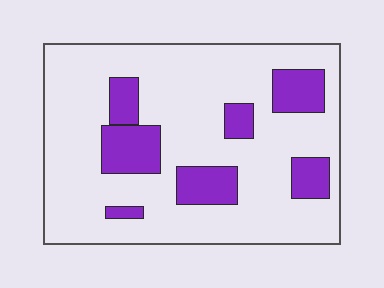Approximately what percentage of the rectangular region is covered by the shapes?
Approximately 20%.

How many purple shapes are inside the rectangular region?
7.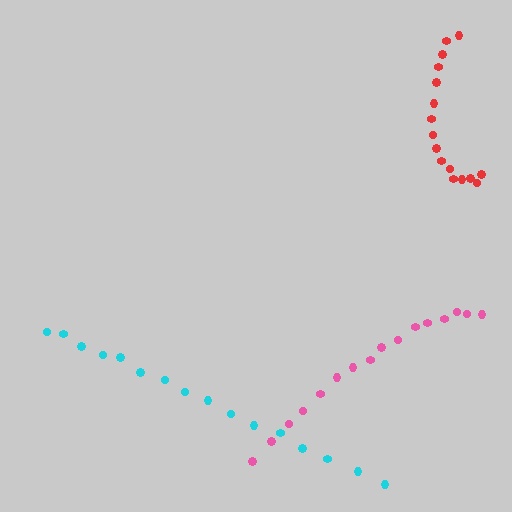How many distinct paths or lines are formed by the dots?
There are 3 distinct paths.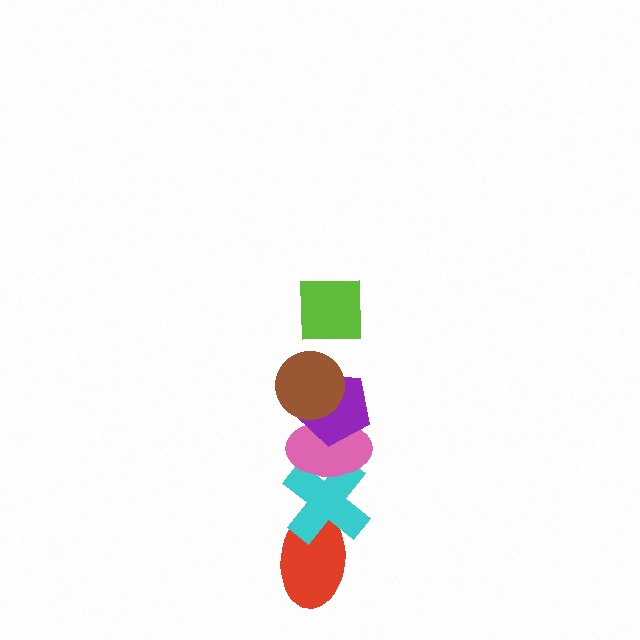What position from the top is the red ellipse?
The red ellipse is 6th from the top.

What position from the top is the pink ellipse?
The pink ellipse is 4th from the top.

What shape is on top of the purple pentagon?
The brown circle is on top of the purple pentagon.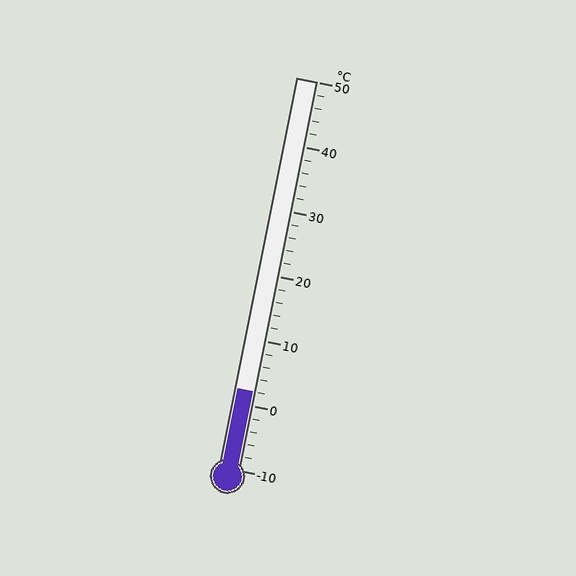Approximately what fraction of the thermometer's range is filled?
The thermometer is filled to approximately 20% of its range.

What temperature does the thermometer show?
The thermometer shows approximately 2°C.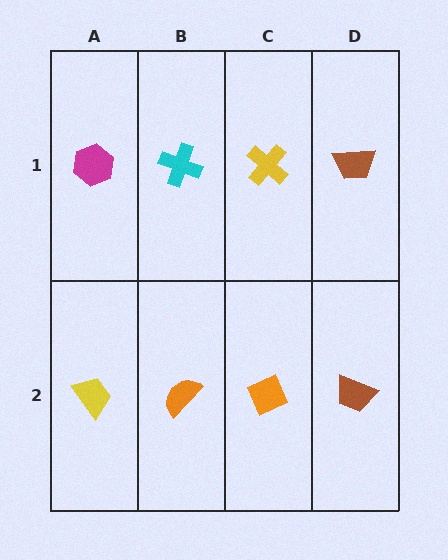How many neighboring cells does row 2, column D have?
2.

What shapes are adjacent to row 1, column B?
An orange semicircle (row 2, column B), a magenta hexagon (row 1, column A), a yellow cross (row 1, column C).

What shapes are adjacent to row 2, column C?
A yellow cross (row 1, column C), an orange semicircle (row 2, column B), a brown trapezoid (row 2, column D).